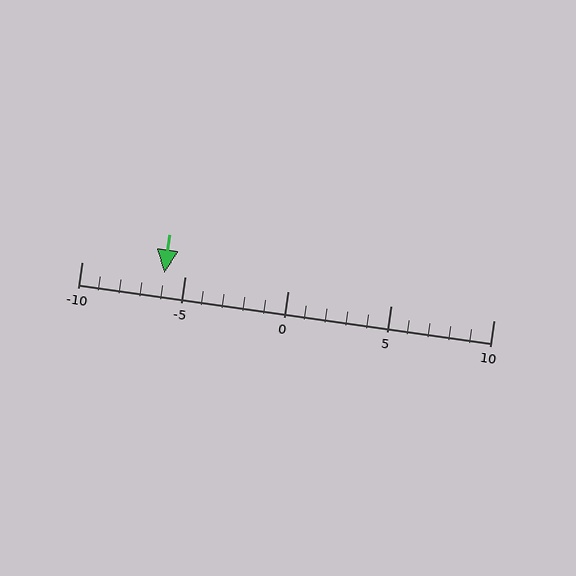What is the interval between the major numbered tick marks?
The major tick marks are spaced 5 units apart.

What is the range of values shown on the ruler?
The ruler shows values from -10 to 10.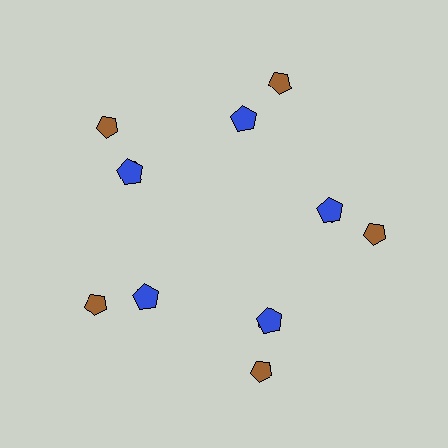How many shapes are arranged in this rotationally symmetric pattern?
There are 15 shapes, arranged in 5 groups of 3.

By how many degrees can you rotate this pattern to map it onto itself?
The pattern maps onto itself every 72 degrees of rotation.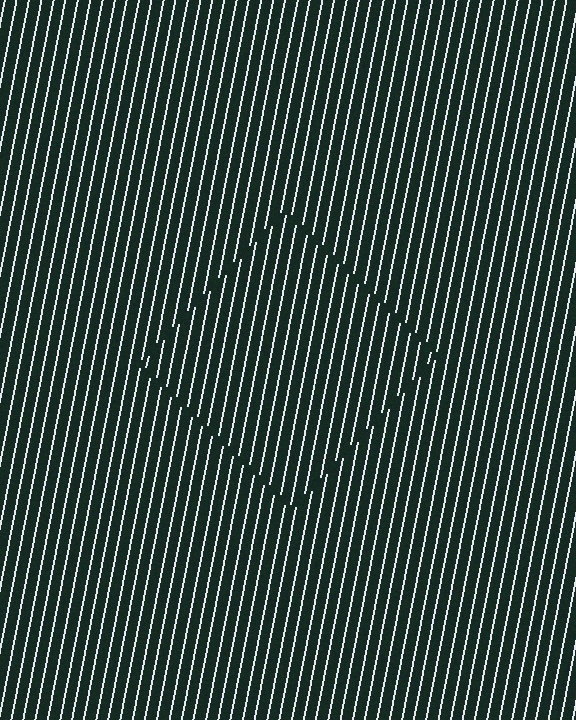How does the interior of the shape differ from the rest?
The interior of the shape contains the same grating, shifted by half a period — the contour is defined by the phase discontinuity where line-ends from the inner and outer gratings abut.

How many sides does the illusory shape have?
4 sides — the line-ends trace a square.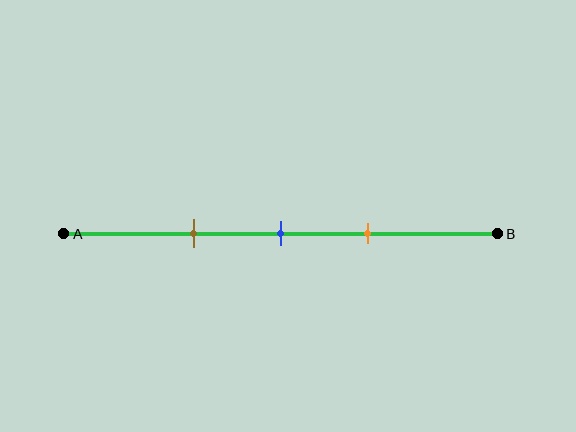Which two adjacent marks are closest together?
The blue and orange marks are the closest adjacent pair.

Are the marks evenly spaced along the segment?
Yes, the marks are approximately evenly spaced.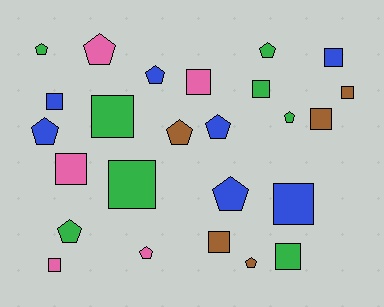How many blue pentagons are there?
There are 4 blue pentagons.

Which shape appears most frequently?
Square, with 13 objects.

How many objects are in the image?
There are 25 objects.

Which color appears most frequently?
Green, with 8 objects.